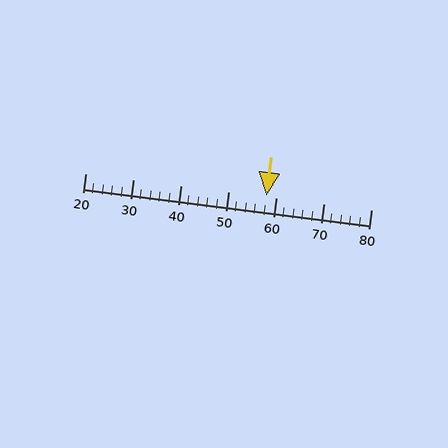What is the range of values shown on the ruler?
The ruler shows values from 20 to 80.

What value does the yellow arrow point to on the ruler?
The yellow arrow points to approximately 58.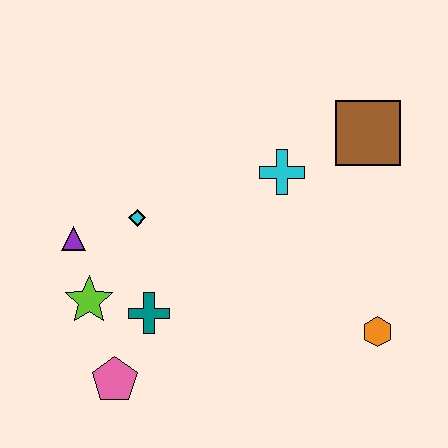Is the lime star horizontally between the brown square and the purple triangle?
Yes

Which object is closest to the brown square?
The cyan cross is closest to the brown square.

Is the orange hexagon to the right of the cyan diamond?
Yes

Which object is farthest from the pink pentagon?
The brown square is farthest from the pink pentagon.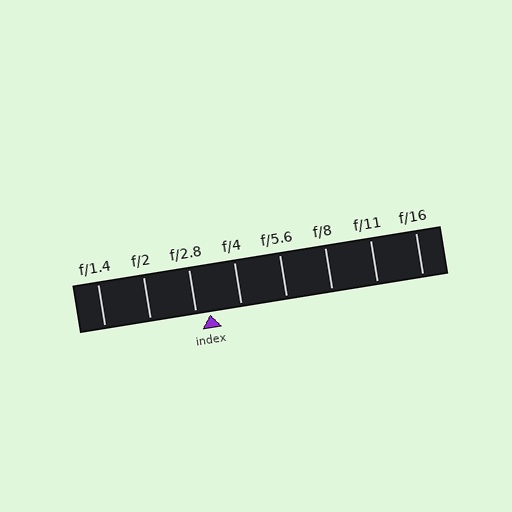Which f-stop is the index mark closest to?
The index mark is closest to f/2.8.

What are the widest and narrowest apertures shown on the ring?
The widest aperture shown is f/1.4 and the narrowest is f/16.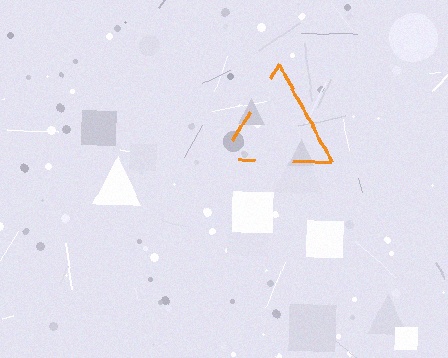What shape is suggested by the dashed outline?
The dashed outline suggests a triangle.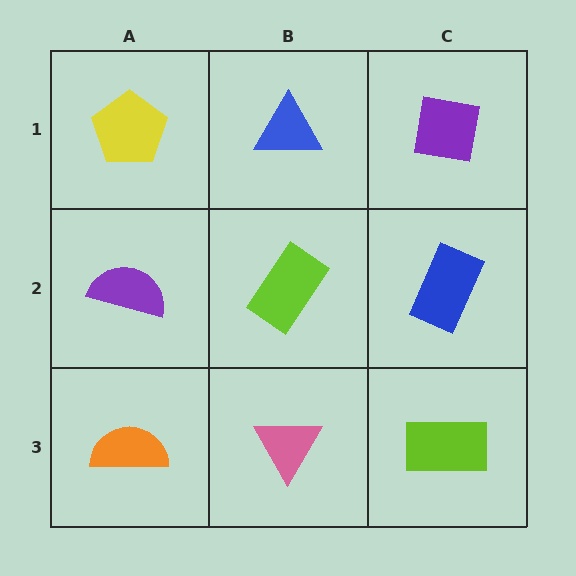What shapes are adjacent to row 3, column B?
A lime rectangle (row 2, column B), an orange semicircle (row 3, column A), a lime rectangle (row 3, column C).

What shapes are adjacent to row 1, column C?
A blue rectangle (row 2, column C), a blue triangle (row 1, column B).